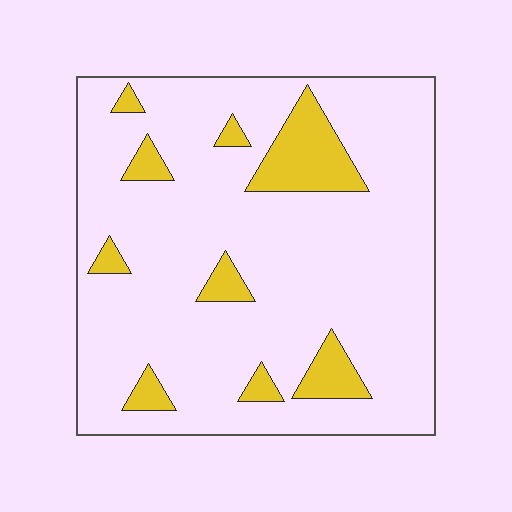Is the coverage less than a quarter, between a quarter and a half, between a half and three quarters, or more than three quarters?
Less than a quarter.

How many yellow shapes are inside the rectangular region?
9.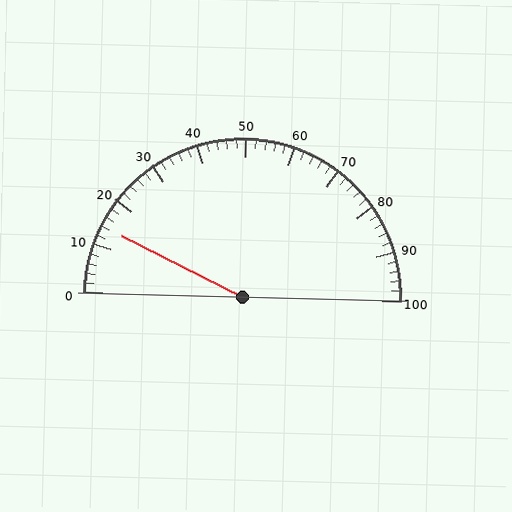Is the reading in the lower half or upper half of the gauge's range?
The reading is in the lower half of the range (0 to 100).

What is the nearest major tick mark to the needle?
The nearest major tick mark is 10.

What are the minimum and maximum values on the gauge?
The gauge ranges from 0 to 100.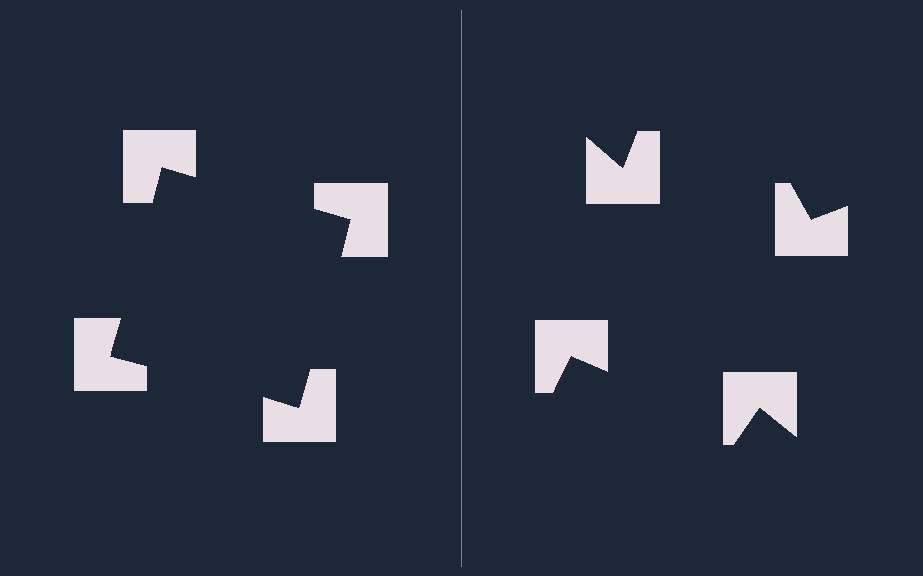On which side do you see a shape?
An illusory square appears on the left side. On the right side the wedge cuts are rotated, so no coherent shape forms.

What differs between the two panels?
The notched squares are positioned identically on both sides; only the wedge orientations differ. On the left they align to a square; on the right they are misaligned.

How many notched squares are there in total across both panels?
8 — 4 on each side.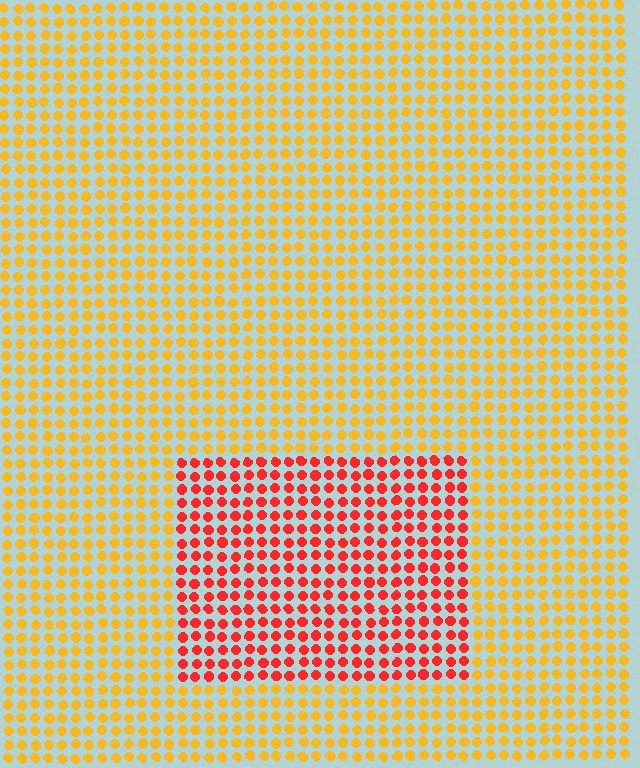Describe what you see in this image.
The image is filled with small yellow elements in a uniform arrangement. A rectangle-shaped region is visible where the elements are tinted to a slightly different hue, forming a subtle color boundary.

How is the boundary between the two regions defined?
The boundary is defined purely by a slight shift in hue (about 44 degrees). Spacing, size, and orientation are identical on both sides.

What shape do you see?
I see a rectangle.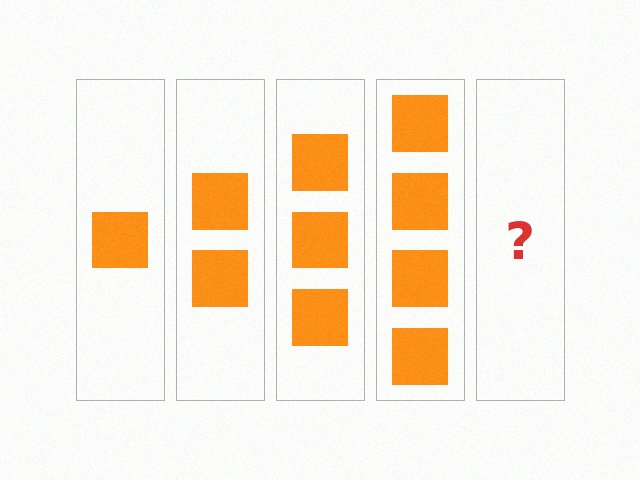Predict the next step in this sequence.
The next step is 5 squares.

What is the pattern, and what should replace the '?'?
The pattern is that each step adds one more square. The '?' should be 5 squares.